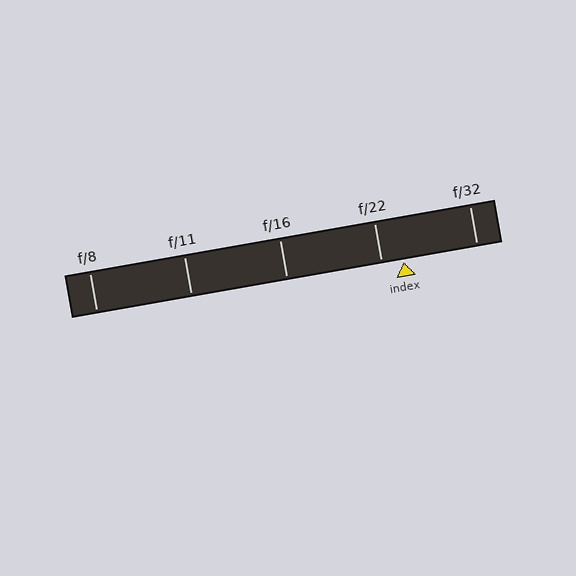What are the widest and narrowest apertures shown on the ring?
The widest aperture shown is f/8 and the narrowest is f/32.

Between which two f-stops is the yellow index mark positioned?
The index mark is between f/22 and f/32.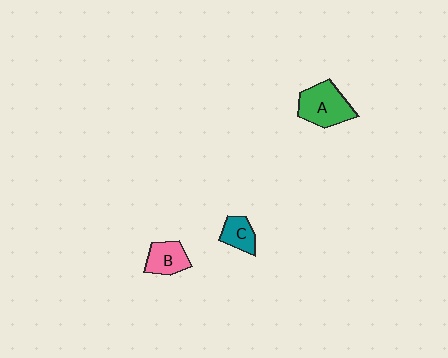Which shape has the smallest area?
Shape C (teal).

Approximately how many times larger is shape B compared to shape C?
Approximately 1.3 times.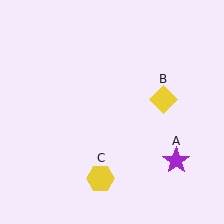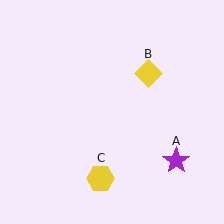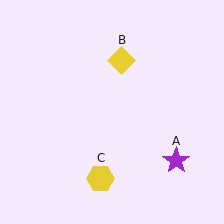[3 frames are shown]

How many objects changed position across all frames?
1 object changed position: yellow diamond (object B).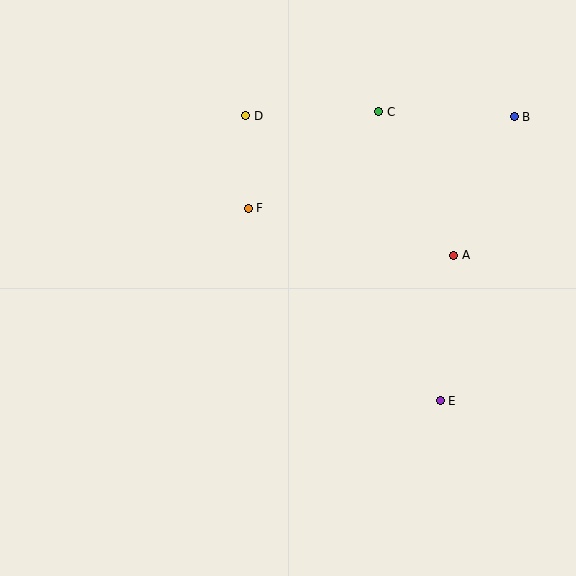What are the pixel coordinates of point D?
Point D is at (246, 116).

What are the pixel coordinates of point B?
Point B is at (514, 117).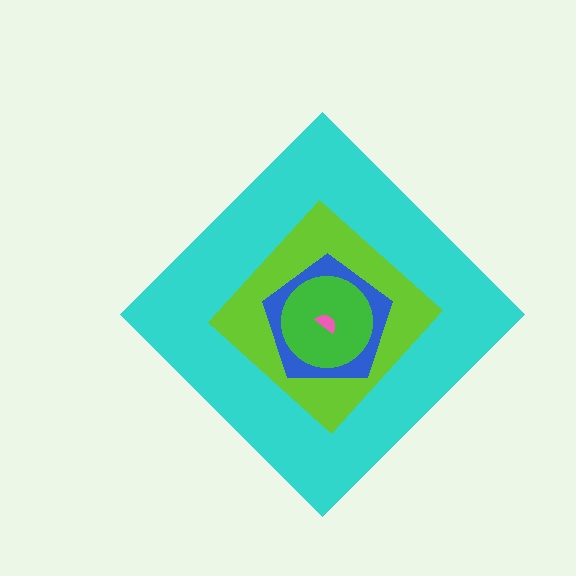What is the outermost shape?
The cyan diamond.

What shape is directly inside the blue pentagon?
The green circle.